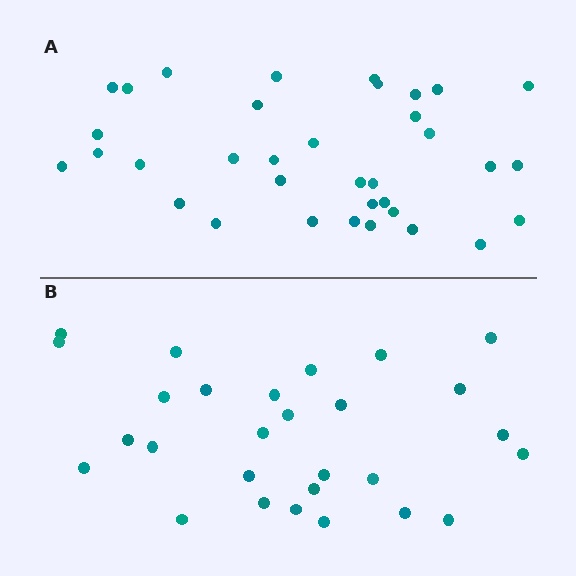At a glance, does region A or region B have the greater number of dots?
Region A (the top region) has more dots.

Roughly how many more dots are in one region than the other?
Region A has roughly 8 or so more dots than region B.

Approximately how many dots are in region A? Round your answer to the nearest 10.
About 40 dots. (The exact count is 35, which rounds to 40.)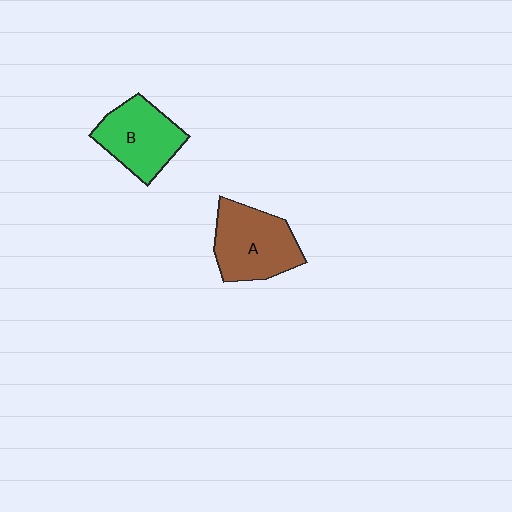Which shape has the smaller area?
Shape B (green).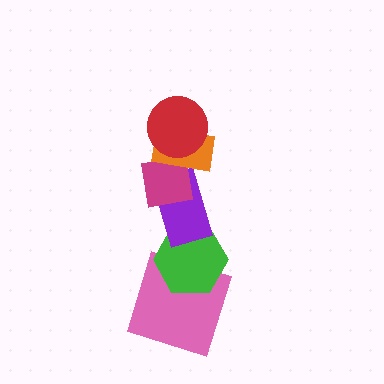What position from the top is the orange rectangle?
The orange rectangle is 2nd from the top.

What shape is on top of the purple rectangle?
The magenta square is on top of the purple rectangle.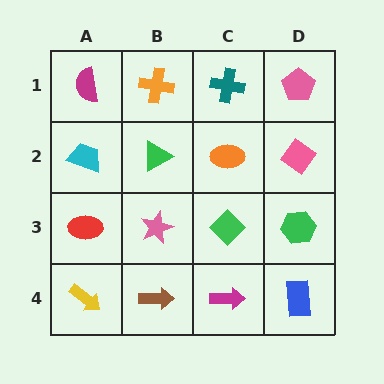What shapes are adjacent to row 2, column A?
A magenta semicircle (row 1, column A), a red ellipse (row 3, column A), a green triangle (row 2, column B).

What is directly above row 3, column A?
A cyan trapezoid.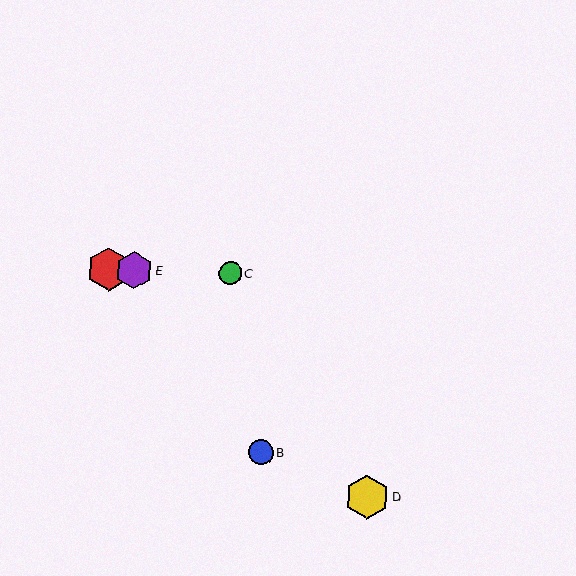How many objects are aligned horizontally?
3 objects (A, C, E) are aligned horizontally.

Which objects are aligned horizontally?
Objects A, C, E are aligned horizontally.